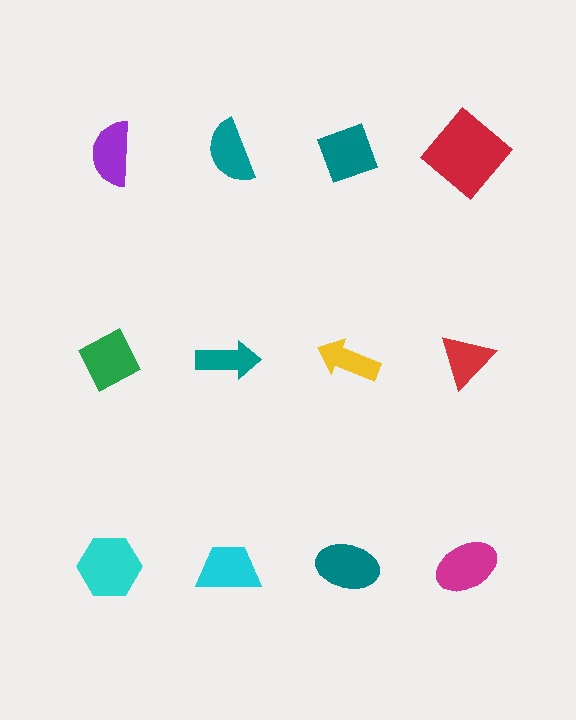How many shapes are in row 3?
4 shapes.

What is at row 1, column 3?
A teal diamond.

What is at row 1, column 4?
A red diamond.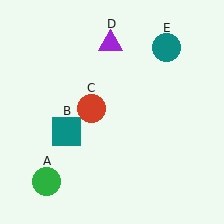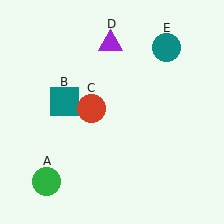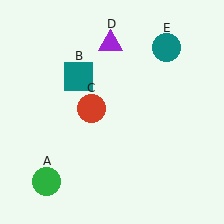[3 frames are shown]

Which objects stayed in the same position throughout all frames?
Green circle (object A) and red circle (object C) and purple triangle (object D) and teal circle (object E) remained stationary.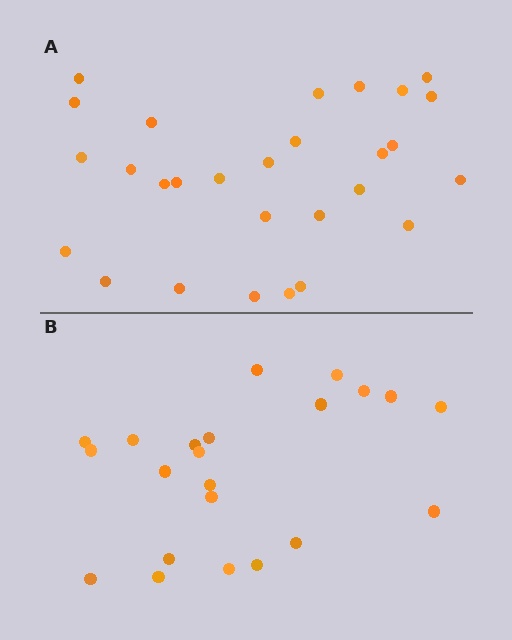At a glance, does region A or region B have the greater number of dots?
Region A (the top region) has more dots.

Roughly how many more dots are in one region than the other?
Region A has about 6 more dots than region B.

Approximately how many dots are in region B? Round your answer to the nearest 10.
About 20 dots. (The exact count is 22, which rounds to 20.)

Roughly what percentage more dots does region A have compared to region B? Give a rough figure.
About 25% more.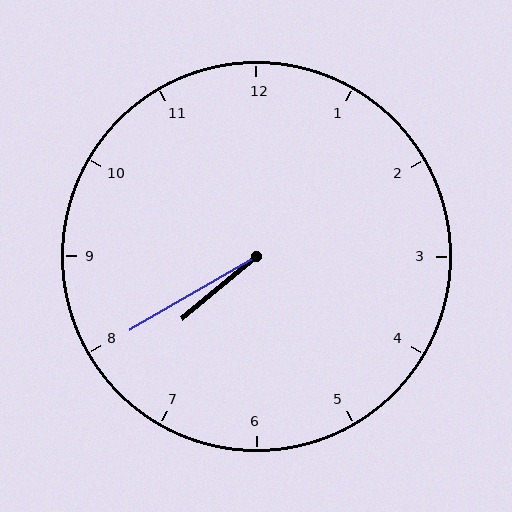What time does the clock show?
7:40.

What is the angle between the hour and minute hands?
Approximately 10 degrees.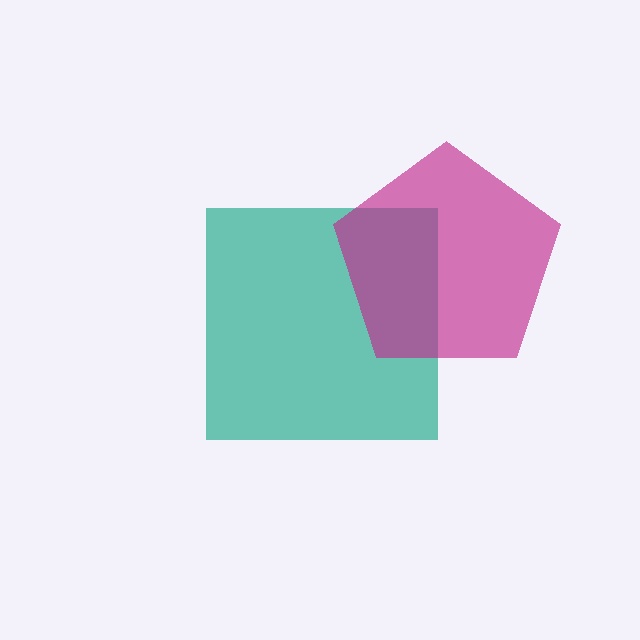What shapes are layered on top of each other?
The layered shapes are: a teal square, a magenta pentagon.